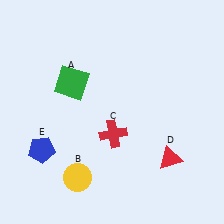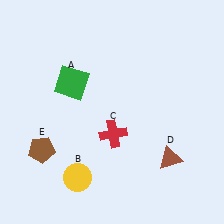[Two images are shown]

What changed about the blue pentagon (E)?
In Image 1, E is blue. In Image 2, it changed to brown.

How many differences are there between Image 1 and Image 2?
There are 2 differences between the two images.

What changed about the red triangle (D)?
In Image 1, D is red. In Image 2, it changed to brown.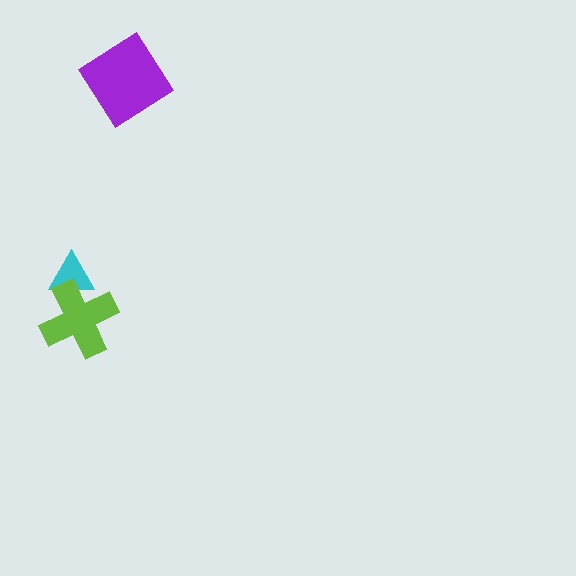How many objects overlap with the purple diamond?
0 objects overlap with the purple diamond.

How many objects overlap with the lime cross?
1 object overlaps with the lime cross.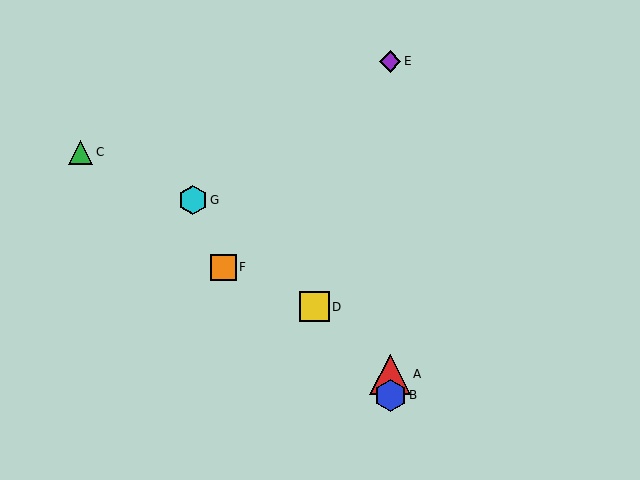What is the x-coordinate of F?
Object F is at x≈224.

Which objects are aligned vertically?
Objects A, B, E are aligned vertically.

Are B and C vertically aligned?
No, B is at x≈390 and C is at x≈81.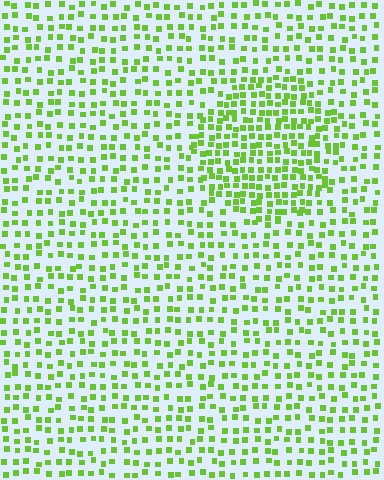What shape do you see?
I see a circle.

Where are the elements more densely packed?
The elements are more densely packed inside the circle boundary.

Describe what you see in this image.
The image contains small lime elements arranged at two different densities. A circle-shaped region is visible where the elements are more densely packed than the surrounding area.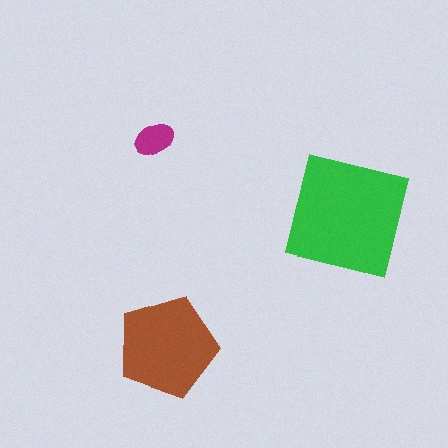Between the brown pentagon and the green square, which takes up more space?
The green square.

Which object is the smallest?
The magenta ellipse.